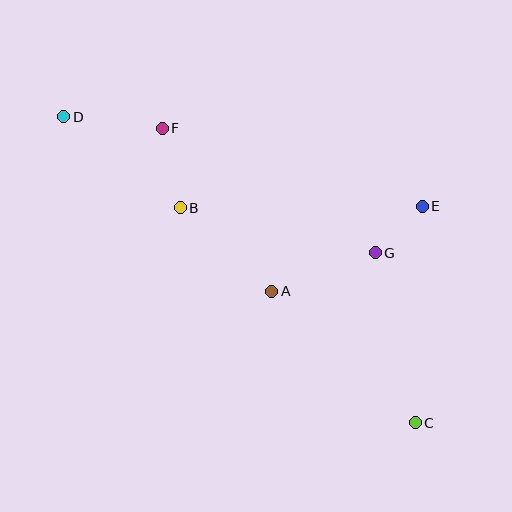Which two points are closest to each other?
Points E and G are closest to each other.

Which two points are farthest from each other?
Points C and D are farthest from each other.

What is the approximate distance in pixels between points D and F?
The distance between D and F is approximately 99 pixels.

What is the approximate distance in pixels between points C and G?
The distance between C and G is approximately 175 pixels.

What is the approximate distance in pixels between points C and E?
The distance between C and E is approximately 217 pixels.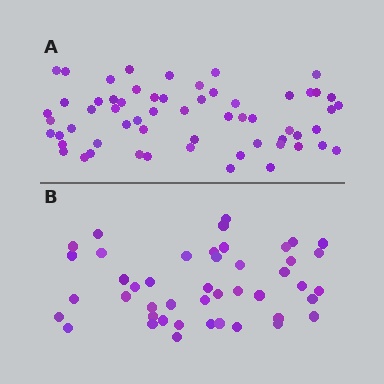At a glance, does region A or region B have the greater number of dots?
Region A (the top region) has more dots.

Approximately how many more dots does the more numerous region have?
Region A has approximately 15 more dots than region B.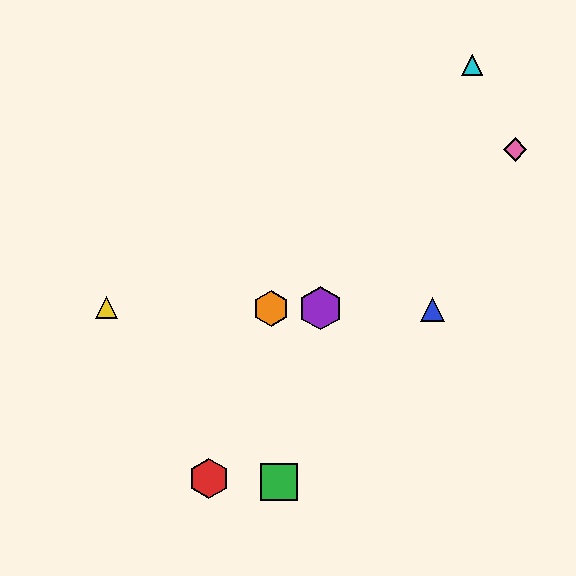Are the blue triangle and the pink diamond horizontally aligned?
No, the blue triangle is at y≈309 and the pink diamond is at y≈149.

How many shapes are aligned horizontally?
4 shapes (the blue triangle, the yellow triangle, the purple hexagon, the orange hexagon) are aligned horizontally.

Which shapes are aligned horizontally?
The blue triangle, the yellow triangle, the purple hexagon, the orange hexagon are aligned horizontally.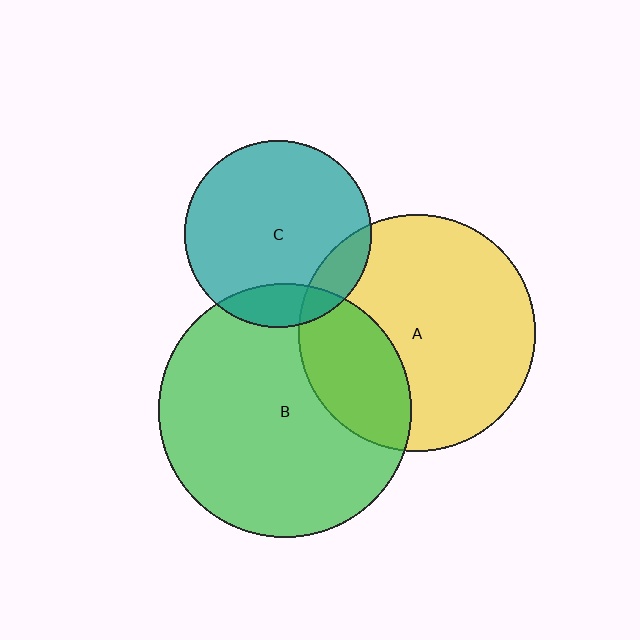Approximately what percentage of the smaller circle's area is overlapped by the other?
Approximately 15%.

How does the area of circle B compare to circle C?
Approximately 1.8 times.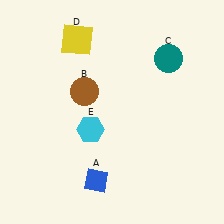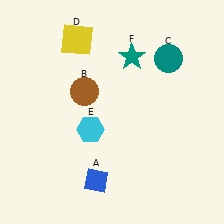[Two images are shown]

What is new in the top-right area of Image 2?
A teal star (F) was added in the top-right area of Image 2.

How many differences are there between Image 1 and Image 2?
There is 1 difference between the two images.